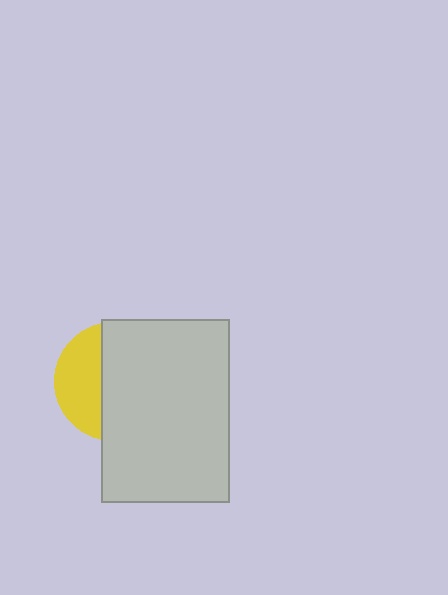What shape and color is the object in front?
The object in front is a light gray rectangle.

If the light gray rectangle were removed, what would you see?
You would see the complete yellow circle.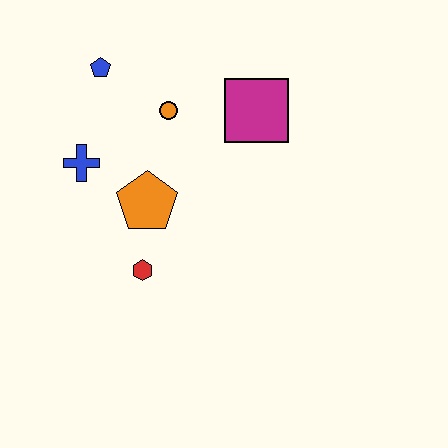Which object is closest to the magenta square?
The orange circle is closest to the magenta square.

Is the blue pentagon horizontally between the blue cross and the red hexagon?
Yes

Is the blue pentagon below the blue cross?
No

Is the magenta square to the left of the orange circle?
No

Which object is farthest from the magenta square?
The red hexagon is farthest from the magenta square.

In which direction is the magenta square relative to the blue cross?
The magenta square is to the right of the blue cross.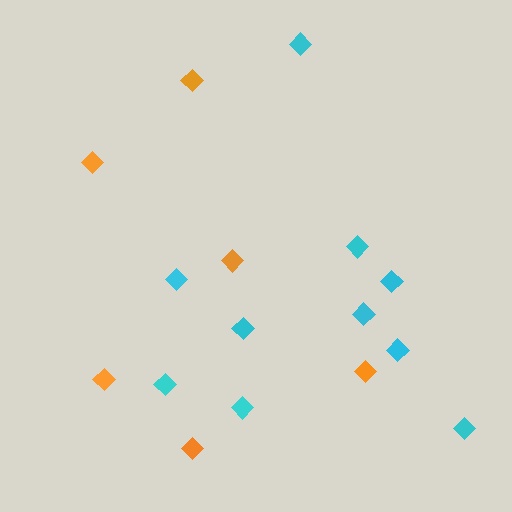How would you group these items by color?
There are 2 groups: one group of cyan diamonds (10) and one group of orange diamonds (6).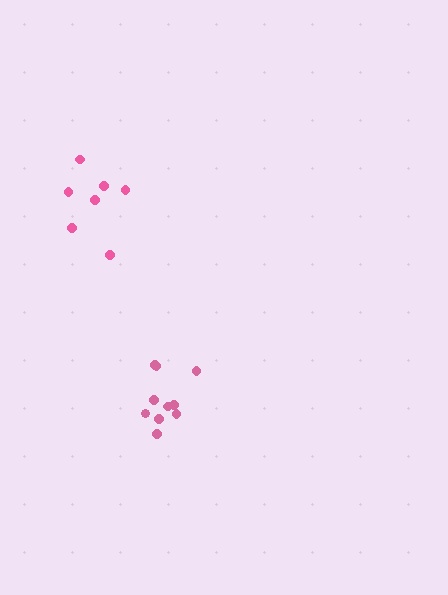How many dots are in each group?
Group 1: 7 dots, Group 2: 10 dots (17 total).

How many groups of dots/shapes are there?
There are 2 groups.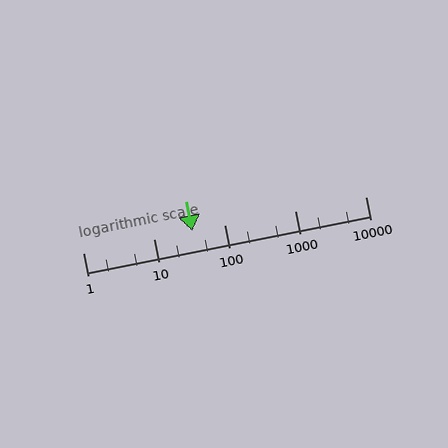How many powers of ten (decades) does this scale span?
The scale spans 4 decades, from 1 to 10000.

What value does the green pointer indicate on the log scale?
The pointer indicates approximately 35.